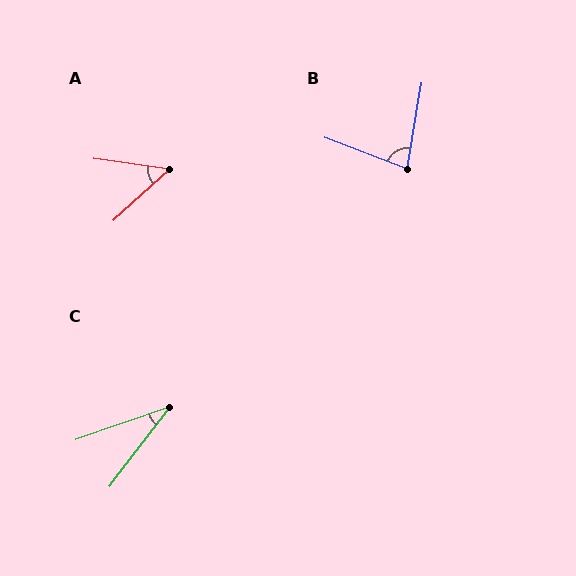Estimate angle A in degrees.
Approximately 51 degrees.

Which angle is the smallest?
C, at approximately 33 degrees.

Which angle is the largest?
B, at approximately 79 degrees.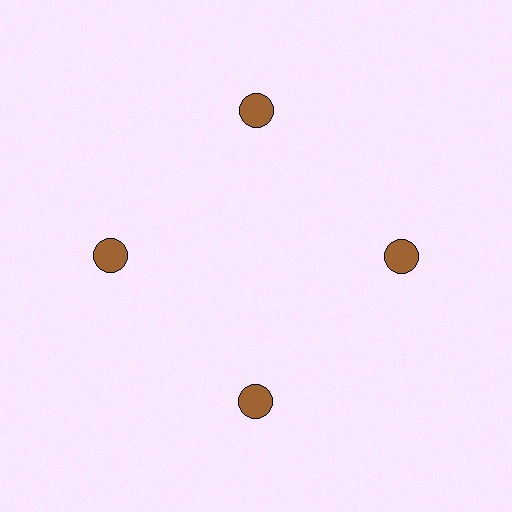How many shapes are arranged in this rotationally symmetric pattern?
There are 4 shapes, arranged in 4 groups of 1.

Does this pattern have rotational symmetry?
Yes, this pattern has 4-fold rotational symmetry. It looks the same after rotating 90 degrees around the center.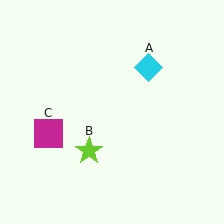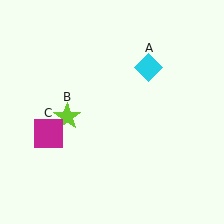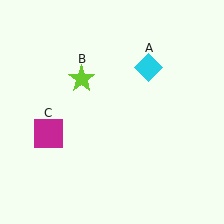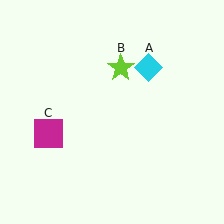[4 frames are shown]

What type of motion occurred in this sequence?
The lime star (object B) rotated clockwise around the center of the scene.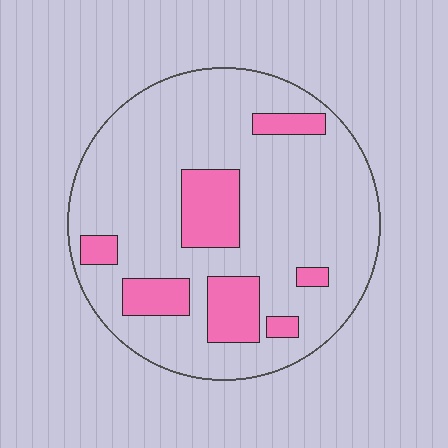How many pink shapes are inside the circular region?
7.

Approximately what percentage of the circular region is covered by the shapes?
Approximately 20%.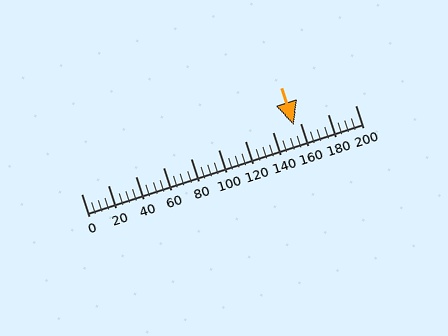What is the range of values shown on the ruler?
The ruler shows values from 0 to 200.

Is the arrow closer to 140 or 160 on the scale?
The arrow is closer to 160.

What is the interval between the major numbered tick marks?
The major tick marks are spaced 20 units apart.